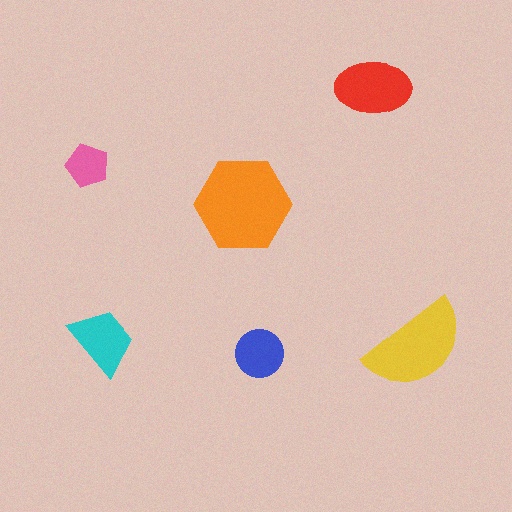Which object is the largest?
The orange hexagon.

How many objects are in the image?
There are 6 objects in the image.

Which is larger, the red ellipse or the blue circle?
The red ellipse.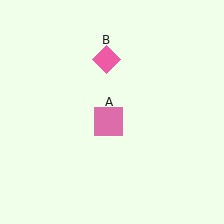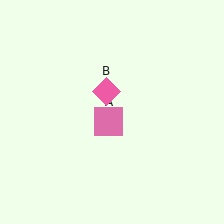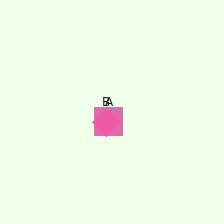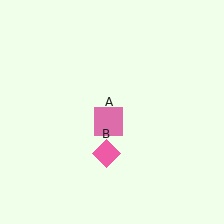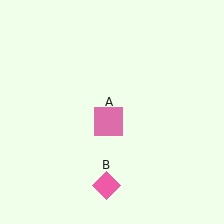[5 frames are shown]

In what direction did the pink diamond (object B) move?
The pink diamond (object B) moved down.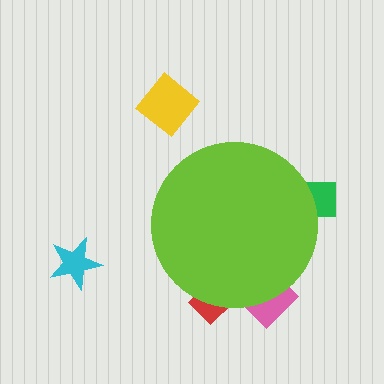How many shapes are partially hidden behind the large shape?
3 shapes are partially hidden.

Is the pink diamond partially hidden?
Yes, the pink diamond is partially hidden behind the lime circle.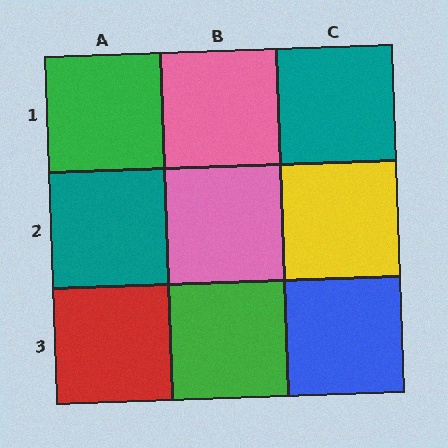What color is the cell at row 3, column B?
Green.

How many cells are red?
1 cell is red.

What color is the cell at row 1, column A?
Green.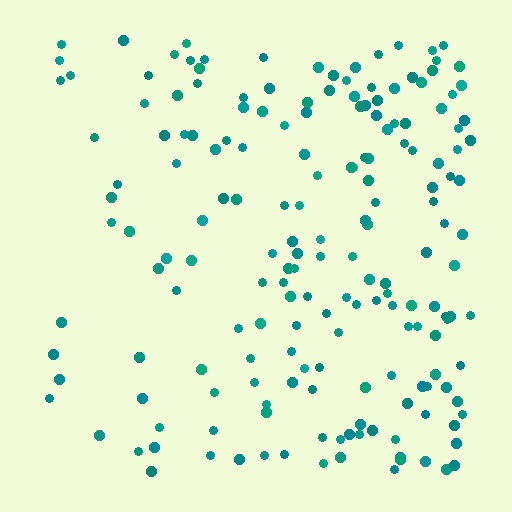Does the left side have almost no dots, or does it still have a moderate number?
Still a moderate number, just noticeably fewer than the right.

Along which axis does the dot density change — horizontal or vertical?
Horizontal.